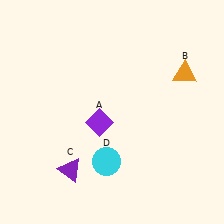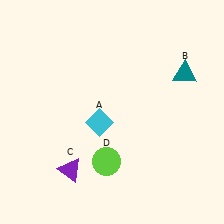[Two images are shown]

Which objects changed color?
A changed from purple to cyan. B changed from orange to teal. D changed from cyan to lime.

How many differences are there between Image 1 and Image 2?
There are 3 differences between the two images.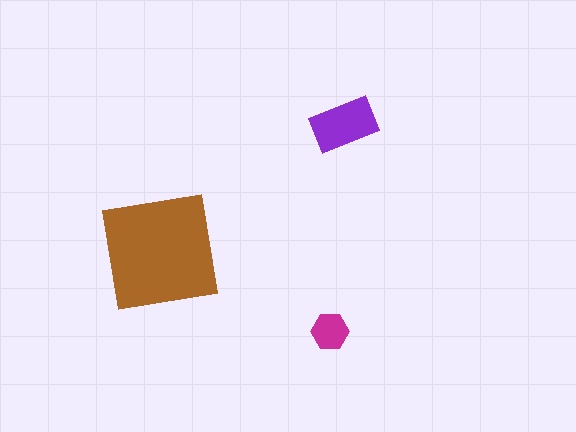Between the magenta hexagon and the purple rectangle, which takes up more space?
The purple rectangle.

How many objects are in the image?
There are 3 objects in the image.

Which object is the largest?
The brown square.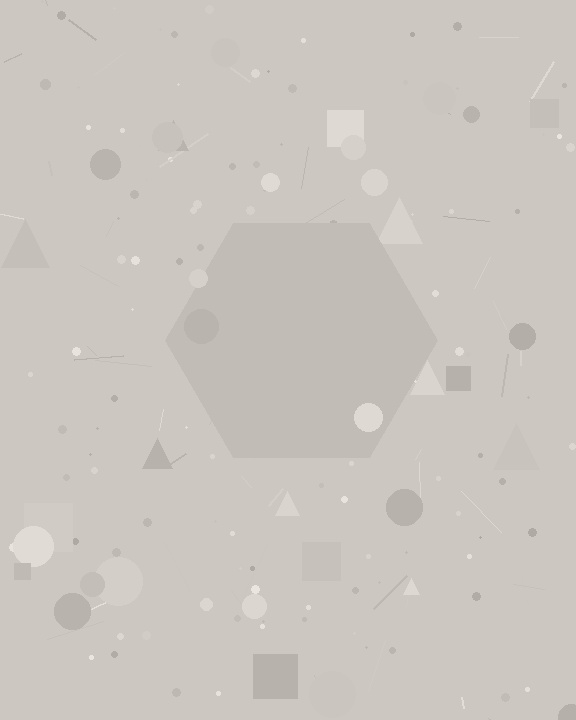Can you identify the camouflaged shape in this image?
The camouflaged shape is a hexagon.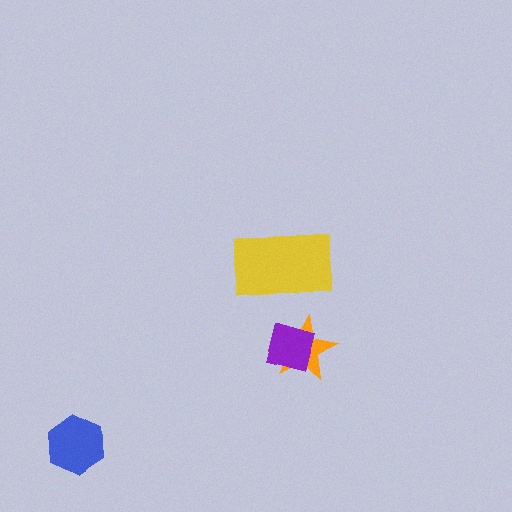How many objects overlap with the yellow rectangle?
0 objects overlap with the yellow rectangle.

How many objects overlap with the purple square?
1 object overlaps with the purple square.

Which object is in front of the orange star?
The purple square is in front of the orange star.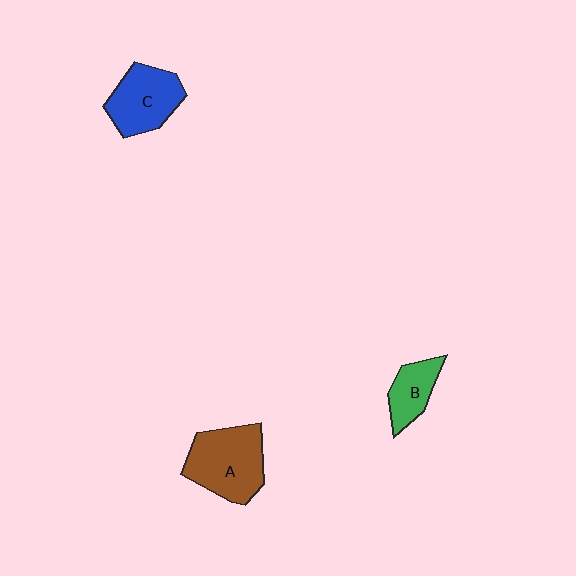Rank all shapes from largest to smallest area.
From largest to smallest: A (brown), C (blue), B (green).